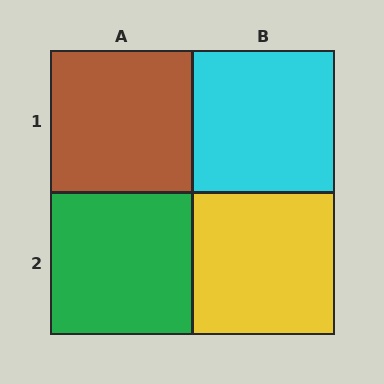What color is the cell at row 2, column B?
Yellow.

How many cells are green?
1 cell is green.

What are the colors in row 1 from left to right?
Brown, cyan.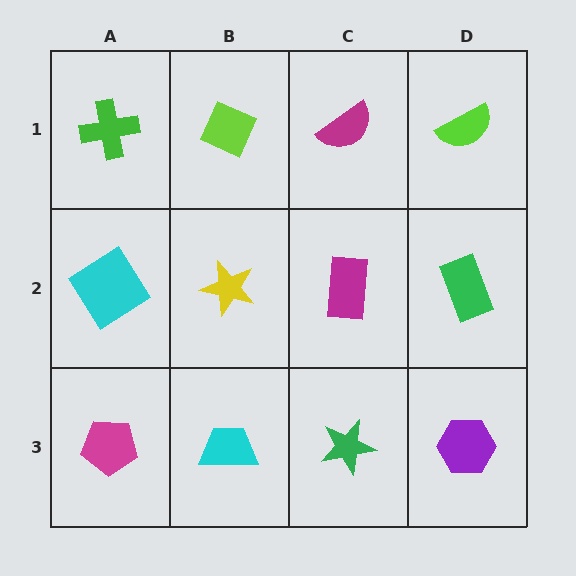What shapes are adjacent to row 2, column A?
A green cross (row 1, column A), a magenta pentagon (row 3, column A), a yellow star (row 2, column B).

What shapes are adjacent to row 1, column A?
A cyan diamond (row 2, column A), a lime diamond (row 1, column B).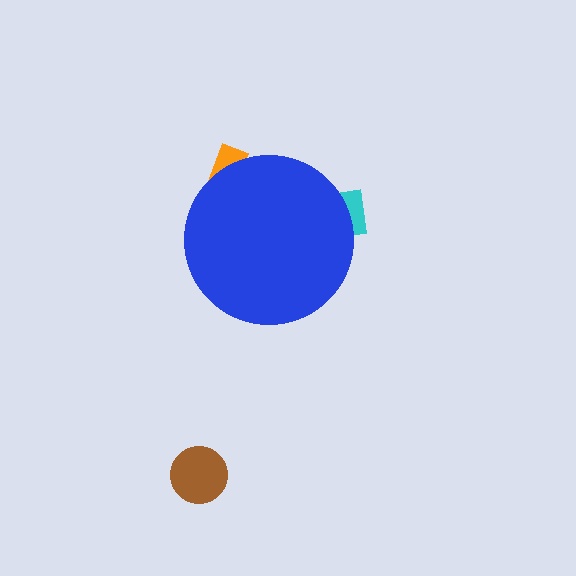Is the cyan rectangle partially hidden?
Yes, the cyan rectangle is partially hidden behind the blue circle.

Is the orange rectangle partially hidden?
Yes, the orange rectangle is partially hidden behind the blue circle.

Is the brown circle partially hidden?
No, the brown circle is fully visible.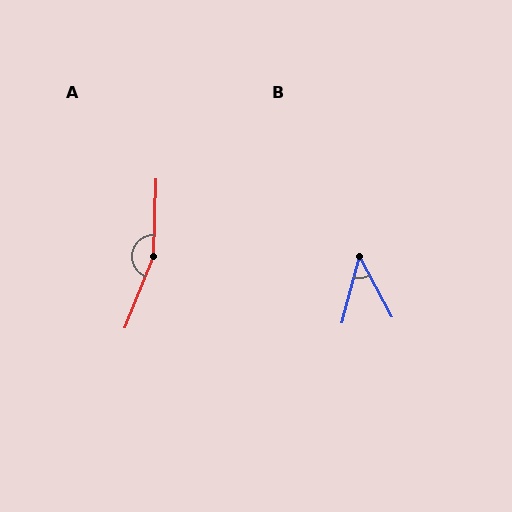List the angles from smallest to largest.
B (43°), A (160°).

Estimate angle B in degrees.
Approximately 43 degrees.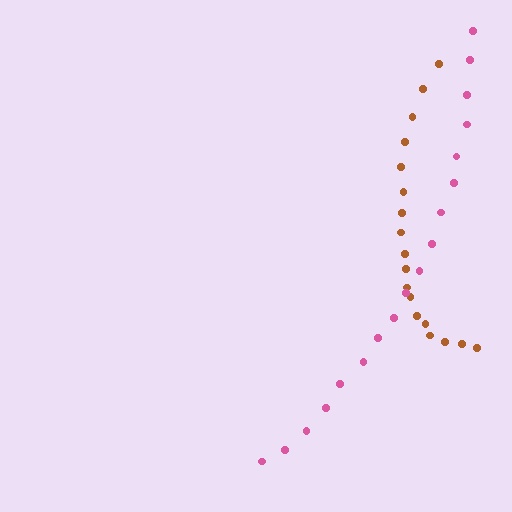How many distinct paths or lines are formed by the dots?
There are 2 distinct paths.